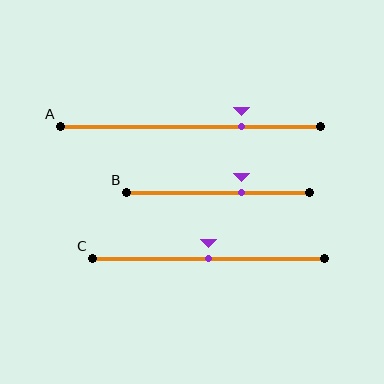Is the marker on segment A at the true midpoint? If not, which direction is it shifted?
No, the marker on segment A is shifted to the right by about 20% of the segment length.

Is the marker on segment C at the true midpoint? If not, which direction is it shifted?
Yes, the marker on segment C is at the true midpoint.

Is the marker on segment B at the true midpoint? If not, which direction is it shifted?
No, the marker on segment B is shifted to the right by about 13% of the segment length.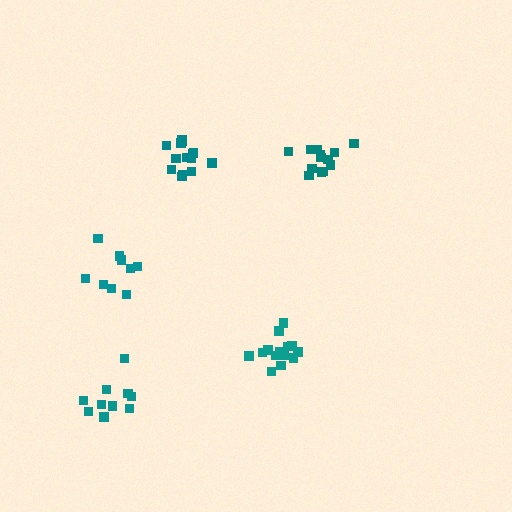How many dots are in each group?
Group 1: 10 dots, Group 2: 13 dots, Group 3: 14 dots, Group 4: 14 dots, Group 5: 9 dots (60 total).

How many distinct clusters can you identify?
There are 5 distinct clusters.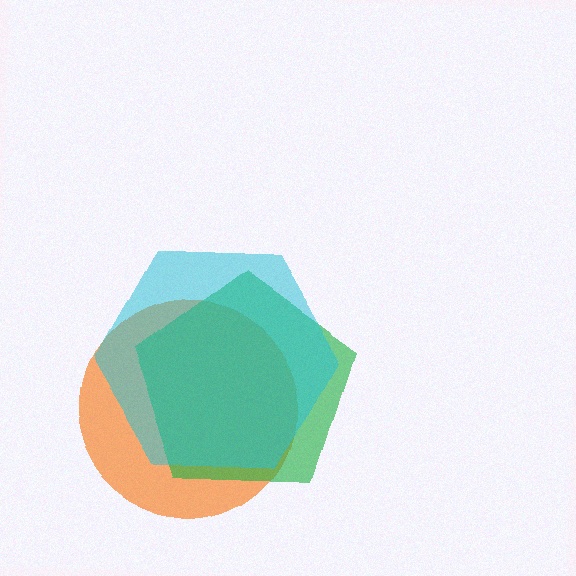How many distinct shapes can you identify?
There are 3 distinct shapes: an orange circle, a green pentagon, a cyan hexagon.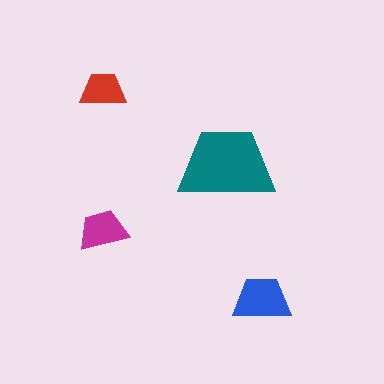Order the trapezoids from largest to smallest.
the teal one, the blue one, the magenta one, the red one.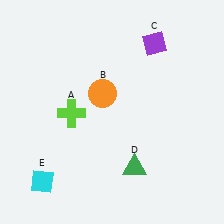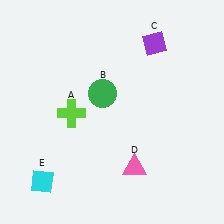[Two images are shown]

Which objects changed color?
B changed from orange to green. D changed from green to pink.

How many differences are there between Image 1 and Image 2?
There are 2 differences between the two images.